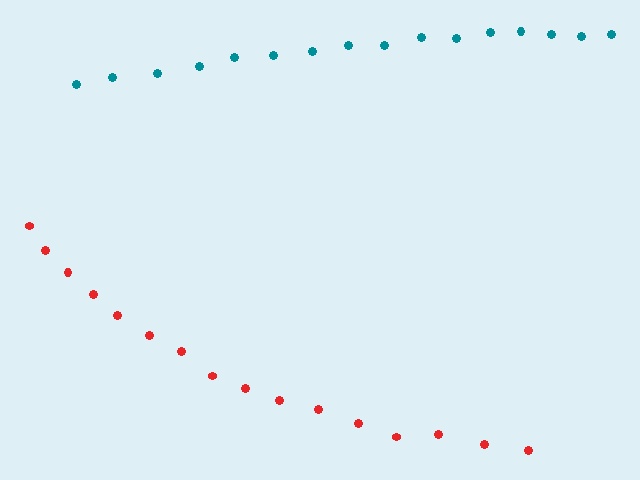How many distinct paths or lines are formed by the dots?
There are 2 distinct paths.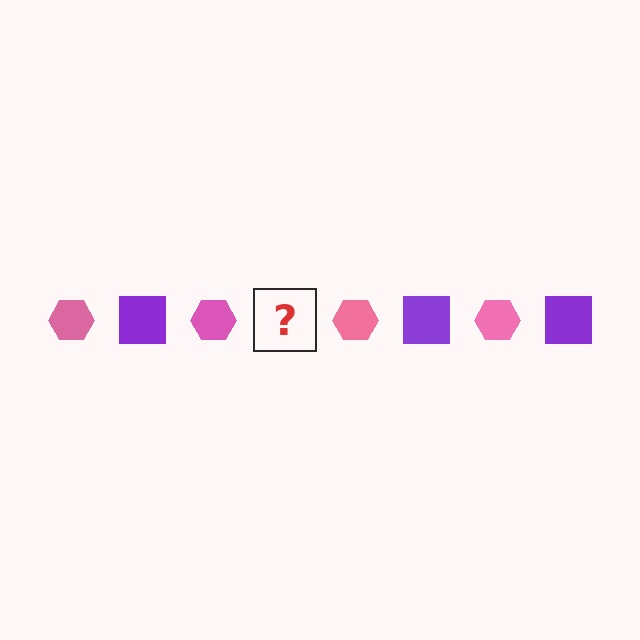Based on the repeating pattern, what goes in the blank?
The blank should be a purple square.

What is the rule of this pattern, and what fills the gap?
The rule is that the pattern alternates between pink hexagon and purple square. The gap should be filled with a purple square.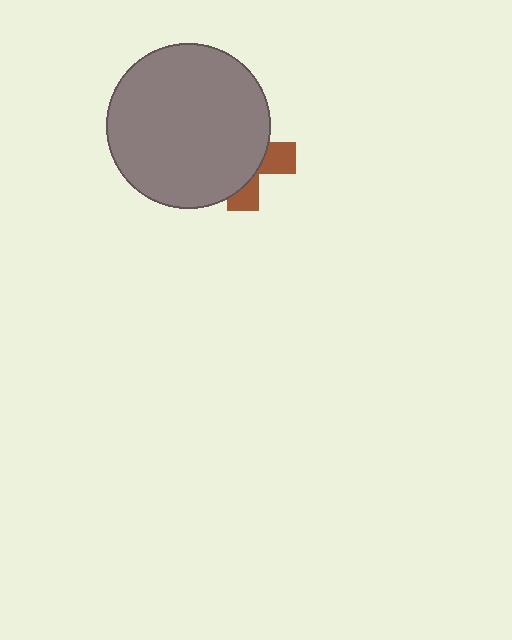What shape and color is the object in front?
The object in front is a gray circle.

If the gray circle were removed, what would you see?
You would see the complete brown cross.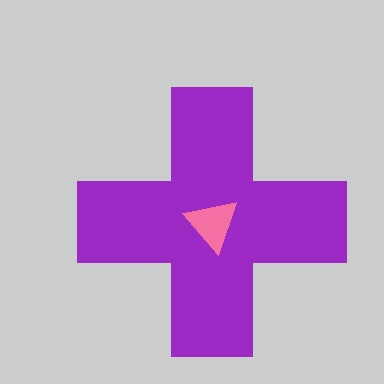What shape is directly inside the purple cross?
The pink triangle.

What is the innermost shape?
The pink triangle.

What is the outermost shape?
The purple cross.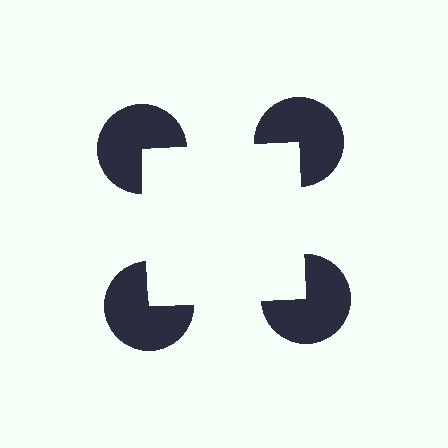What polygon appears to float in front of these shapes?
An illusory square — its edges are inferred from the aligned wedge cuts in the pac-man discs, not physically drawn.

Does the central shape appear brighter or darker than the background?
It typically appears slightly brighter than the background, even though no actual brightness change is drawn.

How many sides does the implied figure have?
4 sides.